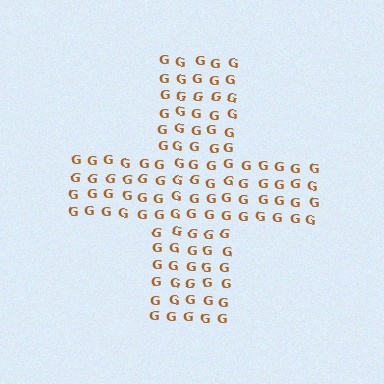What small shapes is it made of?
It is made of small letter G's.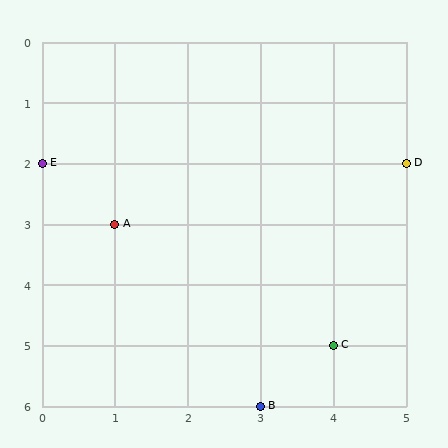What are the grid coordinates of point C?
Point C is at grid coordinates (4, 5).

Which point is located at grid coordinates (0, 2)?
Point E is at (0, 2).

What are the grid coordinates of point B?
Point B is at grid coordinates (3, 6).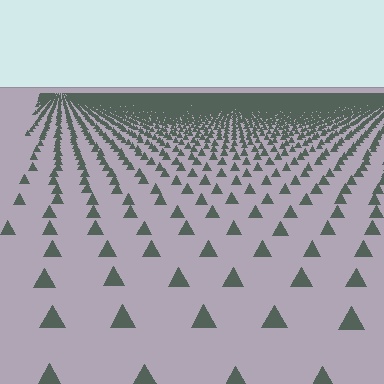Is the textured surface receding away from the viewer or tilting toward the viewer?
The surface is receding away from the viewer. Texture elements get smaller and denser toward the top.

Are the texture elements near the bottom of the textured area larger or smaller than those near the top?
Larger. Near the bottom, elements are closer to the viewer and appear at a bigger on-screen size.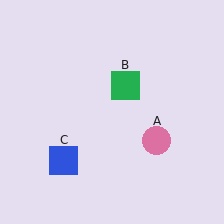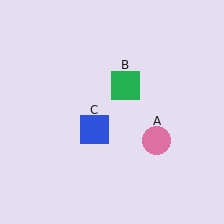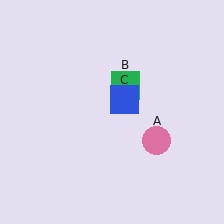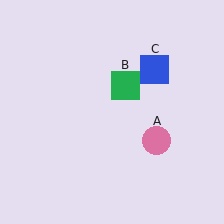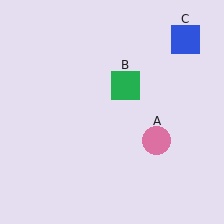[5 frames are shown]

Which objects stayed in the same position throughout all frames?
Pink circle (object A) and green square (object B) remained stationary.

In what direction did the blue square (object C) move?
The blue square (object C) moved up and to the right.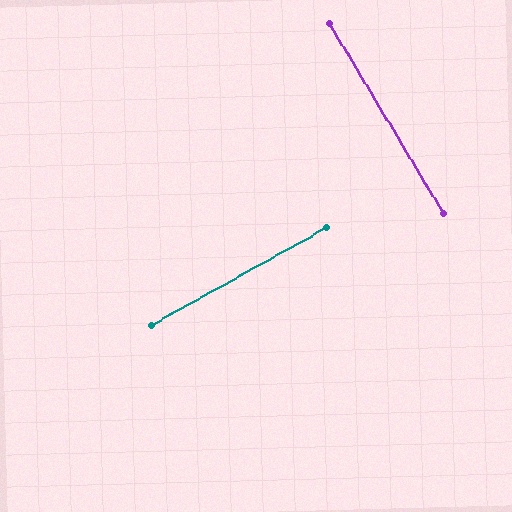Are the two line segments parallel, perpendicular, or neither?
Perpendicular — they meet at approximately 88°.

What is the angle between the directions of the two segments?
Approximately 88 degrees.